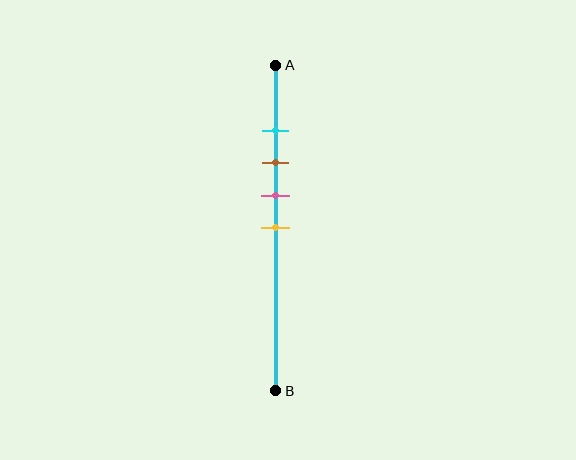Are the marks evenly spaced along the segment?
Yes, the marks are approximately evenly spaced.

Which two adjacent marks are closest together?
The cyan and brown marks are the closest adjacent pair.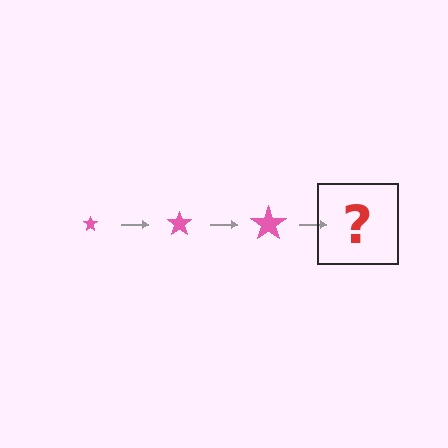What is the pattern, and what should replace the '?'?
The pattern is that the star gets progressively larger each step. The '?' should be a pink star, larger than the previous one.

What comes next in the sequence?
The next element should be a pink star, larger than the previous one.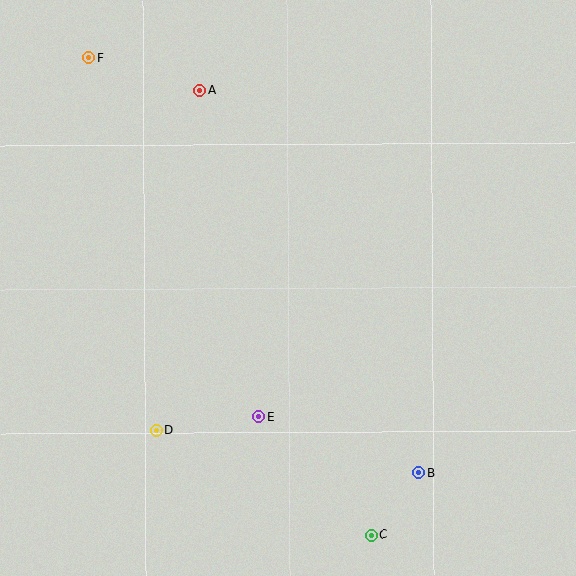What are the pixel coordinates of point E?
Point E is at (258, 417).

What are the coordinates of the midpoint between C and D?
The midpoint between C and D is at (264, 482).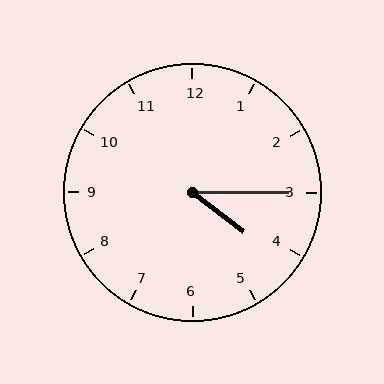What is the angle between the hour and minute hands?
Approximately 38 degrees.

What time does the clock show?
4:15.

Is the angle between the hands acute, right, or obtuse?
It is acute.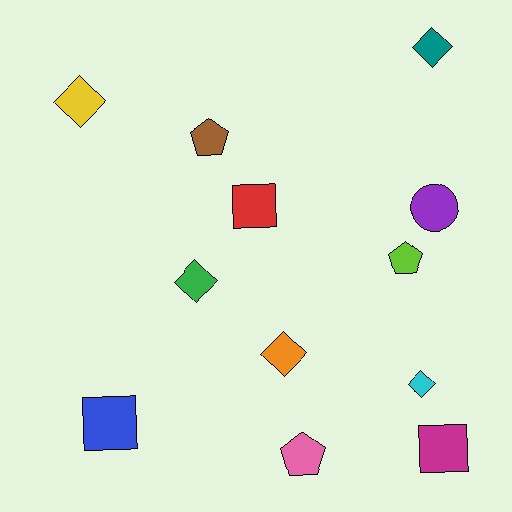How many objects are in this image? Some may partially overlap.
There are 12 objects.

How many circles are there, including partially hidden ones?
There is 1 circle.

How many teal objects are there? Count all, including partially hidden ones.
There is 1 teal object.